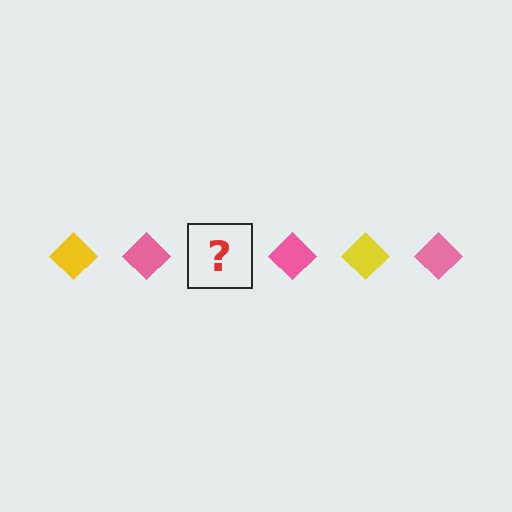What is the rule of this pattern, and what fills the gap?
The rule is that the pattern cycles through yellow, pink diamonds. The gap should be filled with a yellow diamond.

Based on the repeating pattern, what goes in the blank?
The blank should be a yellow diamond.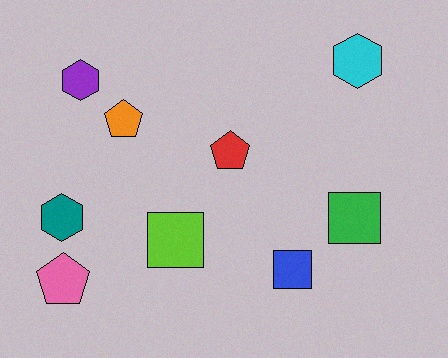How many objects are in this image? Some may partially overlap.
There are 9 objects.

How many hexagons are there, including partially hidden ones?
There are 3 hexagons.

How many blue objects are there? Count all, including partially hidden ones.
There is 1 blue object.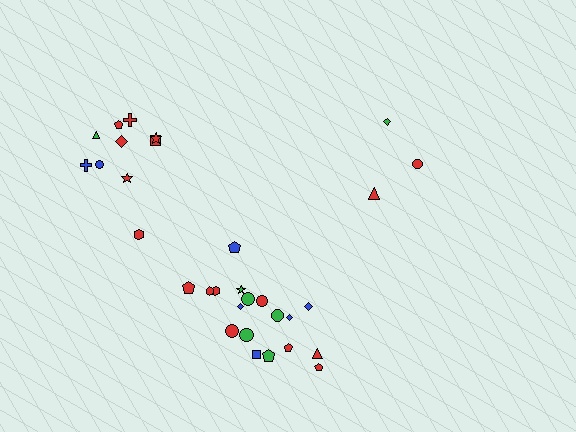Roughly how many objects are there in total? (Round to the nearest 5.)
Roughly 30 objects in total.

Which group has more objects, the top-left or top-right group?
The top-left group.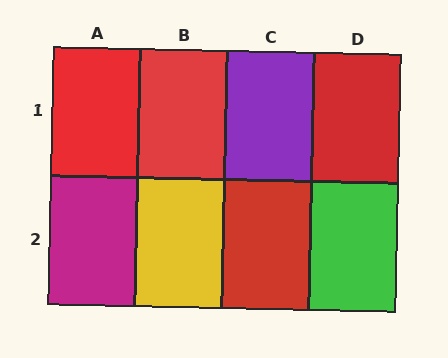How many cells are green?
1 cell is green.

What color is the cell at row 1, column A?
Red.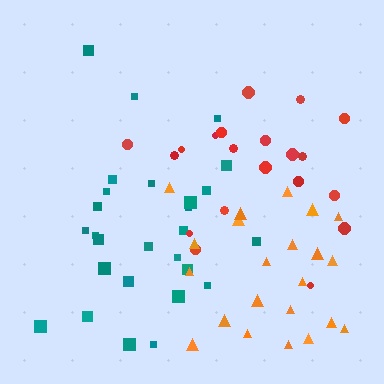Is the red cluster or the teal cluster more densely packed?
Red.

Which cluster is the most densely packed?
Orange.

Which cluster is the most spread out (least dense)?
Teal.